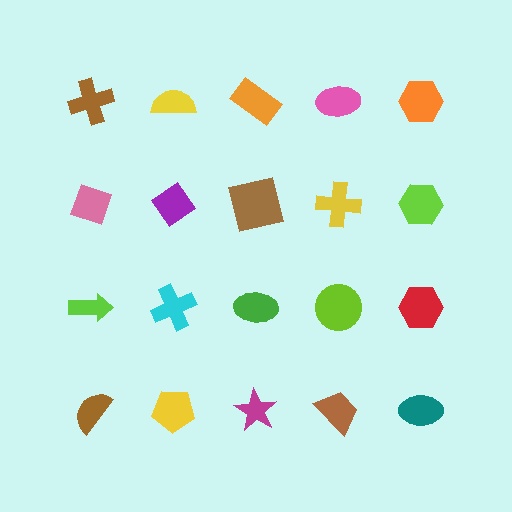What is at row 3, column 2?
A cyan cross.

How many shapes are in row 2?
5 shapes.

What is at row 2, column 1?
A pink diamond.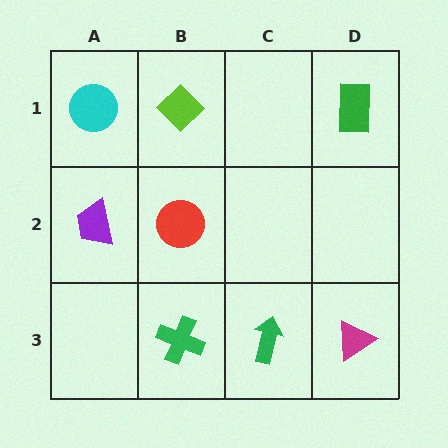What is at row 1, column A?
A cyan circle.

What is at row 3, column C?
A green arrow.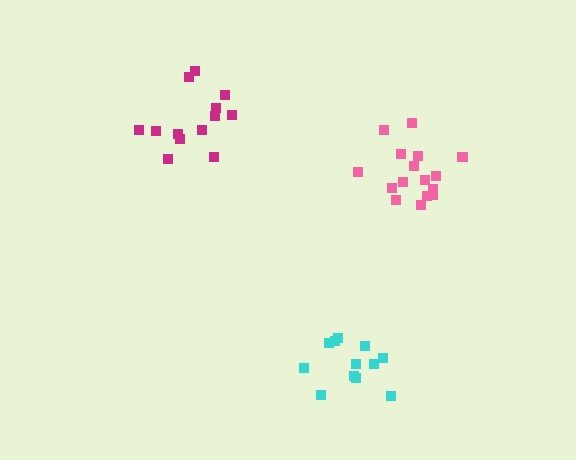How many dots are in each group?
Group 1: 16 dots, Group 2: 12 dots, Group 3: 13 dots (41 total).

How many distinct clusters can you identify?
There are 3 distinct clusters.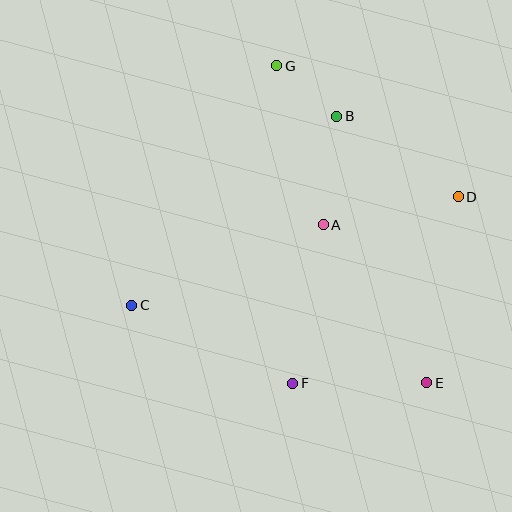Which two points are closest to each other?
Points B and G are closest to each other.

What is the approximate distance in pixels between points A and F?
The distance between A and F is approximately 161 pixels.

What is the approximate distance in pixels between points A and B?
The distance between A and B is approximately 109 pixels.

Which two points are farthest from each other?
Points E and G are farthest from each other.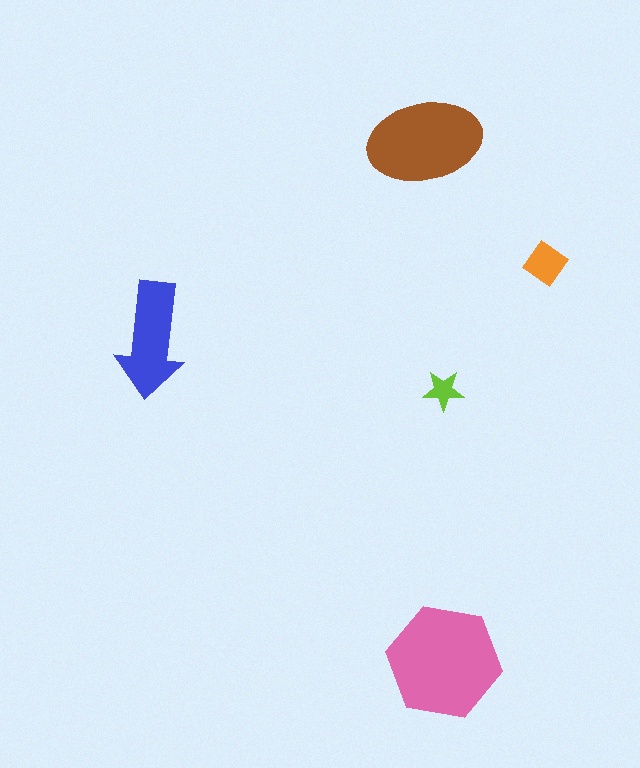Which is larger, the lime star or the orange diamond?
The orange diamond.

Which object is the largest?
The pink hexagon.